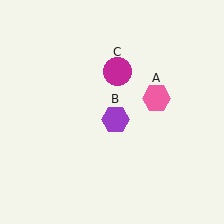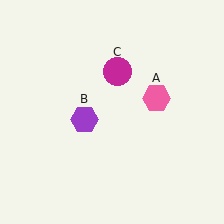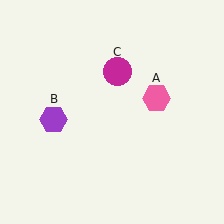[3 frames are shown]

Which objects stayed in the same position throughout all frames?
Pink hexagon (object A) and magenta circle (object C) remained stationary.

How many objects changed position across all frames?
1 object changed position: purple hexagon (object B).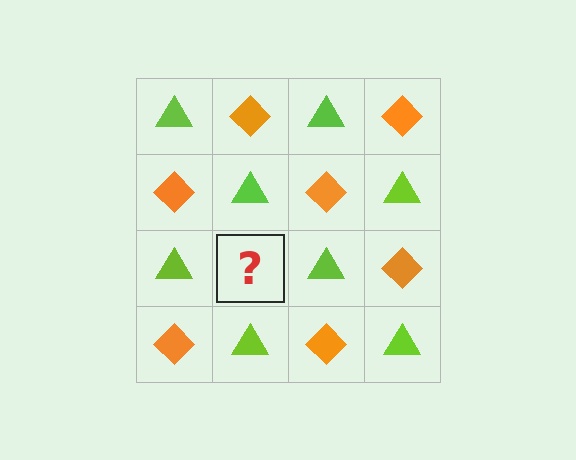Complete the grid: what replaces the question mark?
The question mark should be replaced with an orange diamond.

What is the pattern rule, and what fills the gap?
The rule is that it alternates lime triangle and orange diamond in a checkerboard pattern. The gap should be filled with an orange diamond.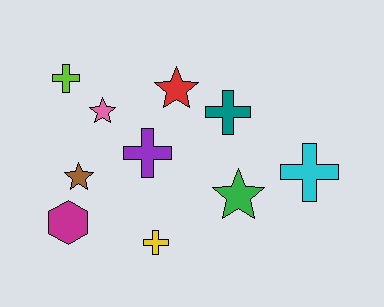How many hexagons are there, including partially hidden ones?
There is 1 hexagon.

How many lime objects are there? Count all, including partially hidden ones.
There is 1 lime object.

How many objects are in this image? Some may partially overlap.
There are 10 objects.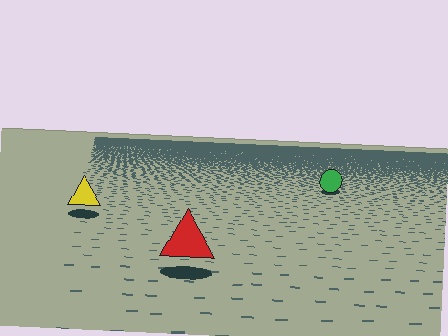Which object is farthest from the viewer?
The green circle is farthest from the viewer. It appears smaller and the ground texture around it is denser.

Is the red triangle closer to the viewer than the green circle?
Yes. The red triangle is closer — you can tell from the texture gradient: the ground texture is coarser near it.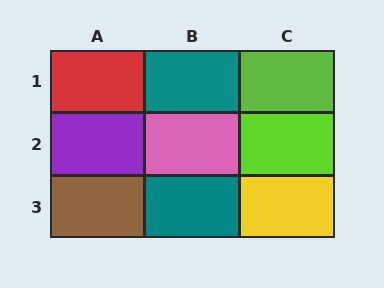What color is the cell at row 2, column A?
Purple.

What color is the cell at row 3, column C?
Yellow.